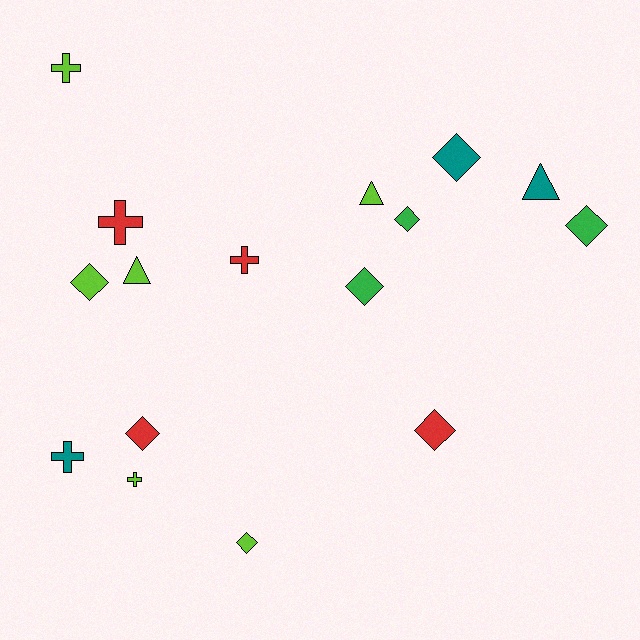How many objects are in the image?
There are 16 objects.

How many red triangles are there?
There are no red triangles.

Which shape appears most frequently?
Diamond, with 8 objects.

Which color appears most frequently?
Lime, with 6 objects.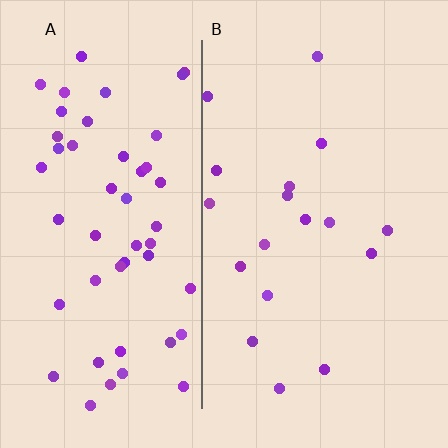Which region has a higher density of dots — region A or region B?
A (the left).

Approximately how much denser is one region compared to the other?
Approximately 3.0× — region A over region B.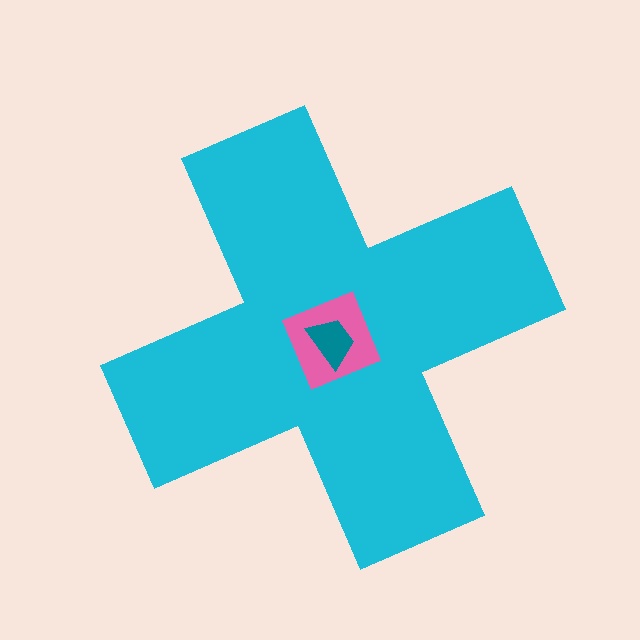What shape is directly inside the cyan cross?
The pink square.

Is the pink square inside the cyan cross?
Yes.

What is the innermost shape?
The teal trapezoid.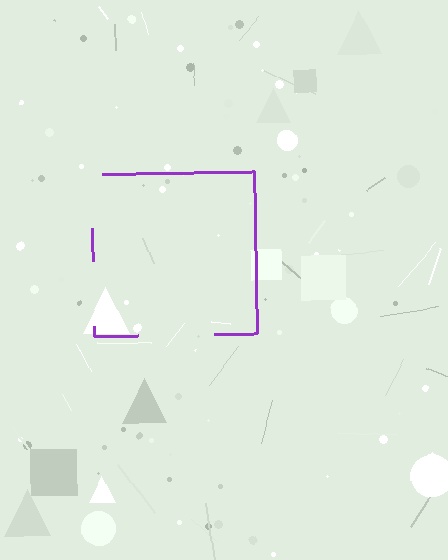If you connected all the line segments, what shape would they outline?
They would outline a square.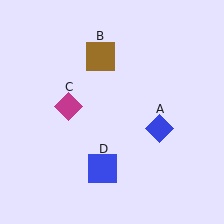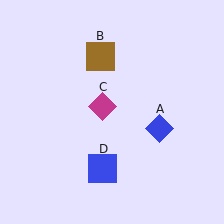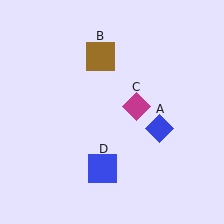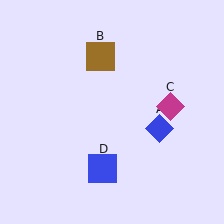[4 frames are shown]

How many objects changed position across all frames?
1 object changed position: magenta diamond (object C).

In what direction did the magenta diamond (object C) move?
The magenta diamond (object C) moved right.